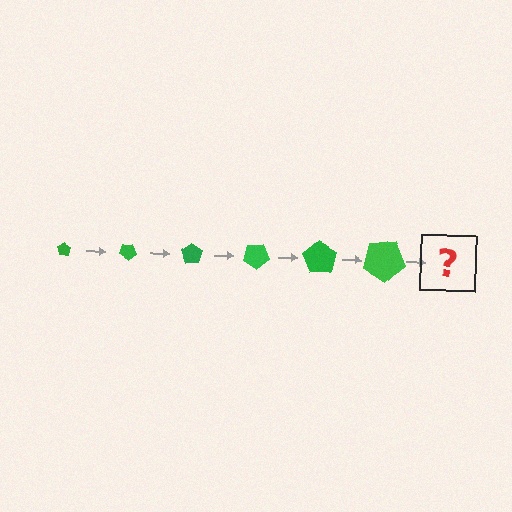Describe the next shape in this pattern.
It should be a pentagon, larger than the previous one and rotated 210 degrees from the start.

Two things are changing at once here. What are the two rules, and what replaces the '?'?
The two rules are that the pentagon grows larger each step and it rotates 35 degrees each step. The '?' should be a pentagon, larger than the previous one and rotated 210 degrees from the start.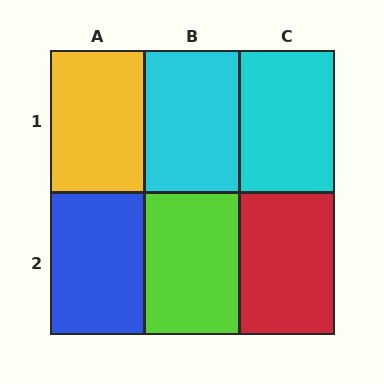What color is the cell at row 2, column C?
Red.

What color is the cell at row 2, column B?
Lime.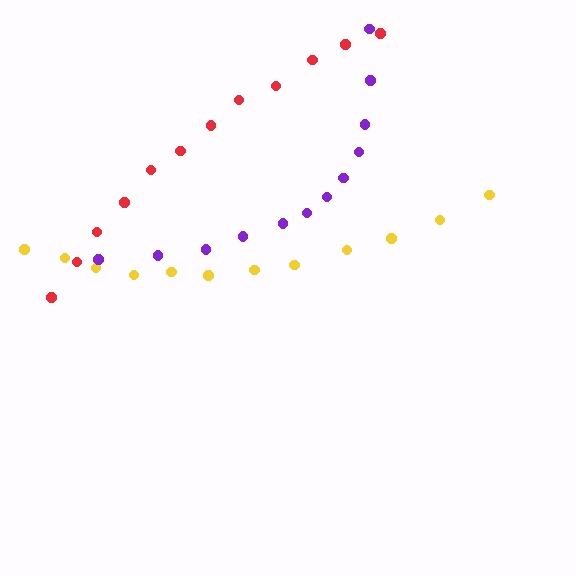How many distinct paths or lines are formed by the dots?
There are 3 distinct paths.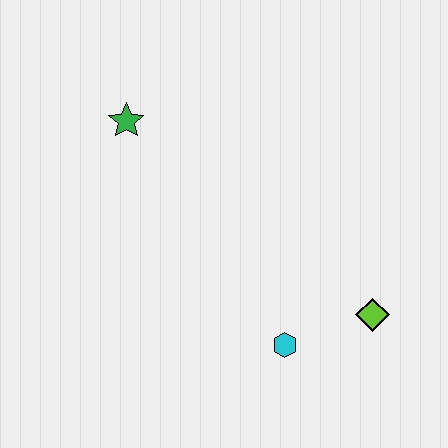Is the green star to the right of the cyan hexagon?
No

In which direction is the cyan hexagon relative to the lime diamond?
The cyan hexagon is to the left of the lime diamond.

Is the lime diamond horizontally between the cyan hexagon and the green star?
No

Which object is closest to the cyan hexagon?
The lime diamond is closest to the cyan hexagon.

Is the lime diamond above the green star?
No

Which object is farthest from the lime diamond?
The green star is farthest from the lime diamond.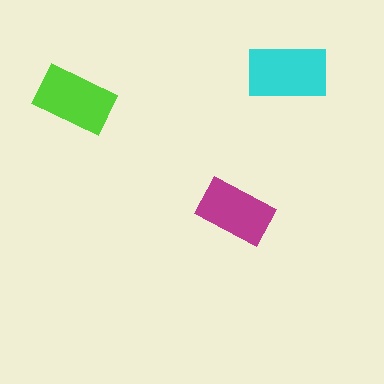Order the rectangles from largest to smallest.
the cyan one, the lime one, the magenta one.